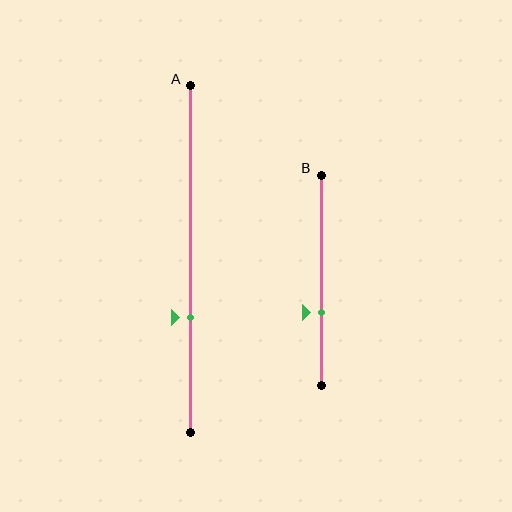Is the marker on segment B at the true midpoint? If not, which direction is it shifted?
No, the marker on segment B is shifted downward by about 15% of the segment length.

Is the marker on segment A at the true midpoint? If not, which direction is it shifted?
No, the marker on segment A is shifted downward by about 17% of the segment length.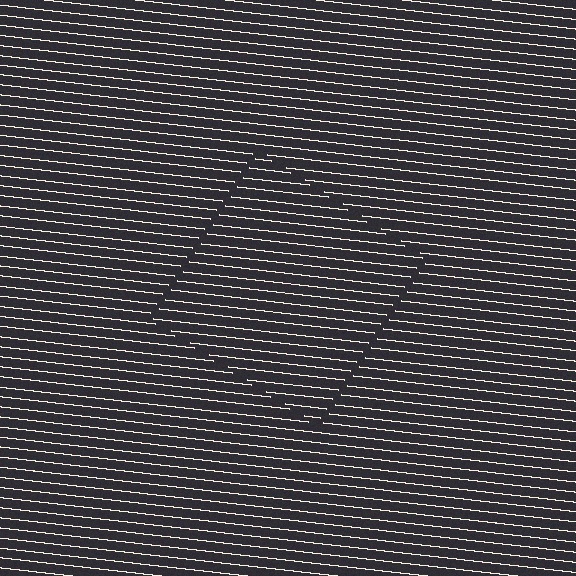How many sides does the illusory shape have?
4 sides — the line-ends trace a square.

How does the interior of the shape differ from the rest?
The interior of the shape contains the same grating, shifted by half a period — the contour is defined by the phase discontinuity where line-ends from the inner and outer gratings abut.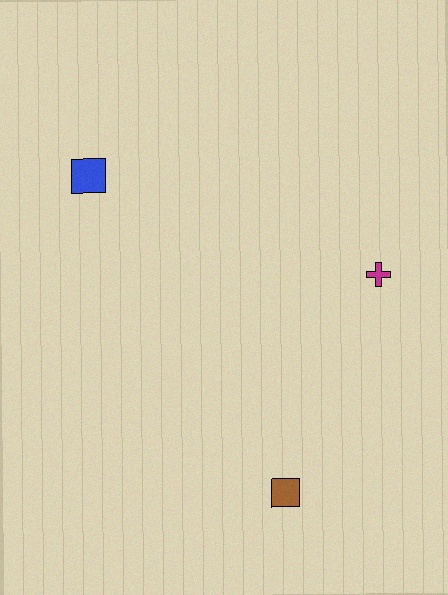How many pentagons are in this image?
There are no pentagons.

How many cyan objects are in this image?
There are no cyan objects.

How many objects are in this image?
There are 3 objects.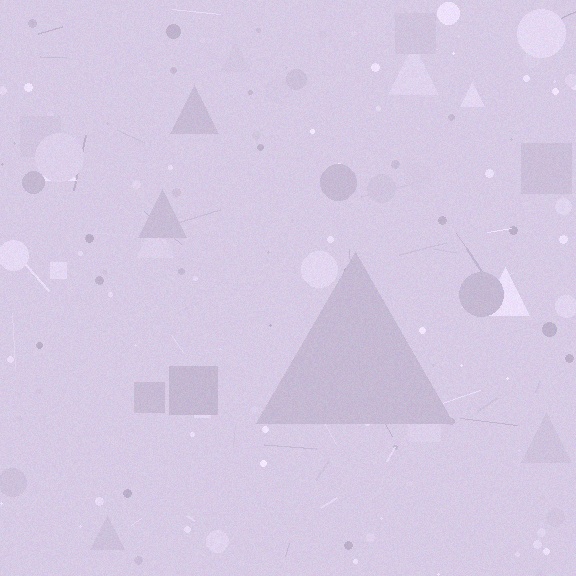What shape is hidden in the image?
A triangle is hidden in the image.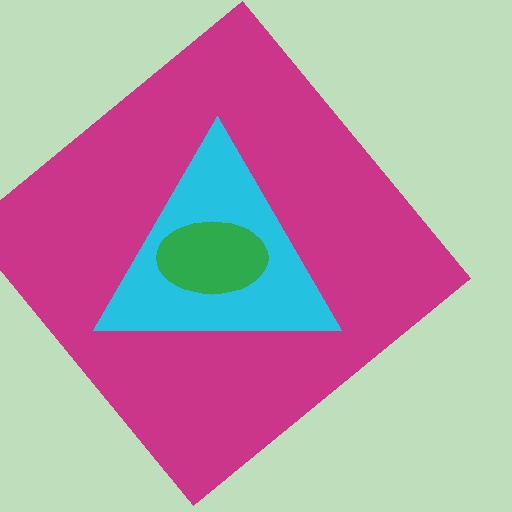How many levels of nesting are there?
3.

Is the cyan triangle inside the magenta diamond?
Yes.